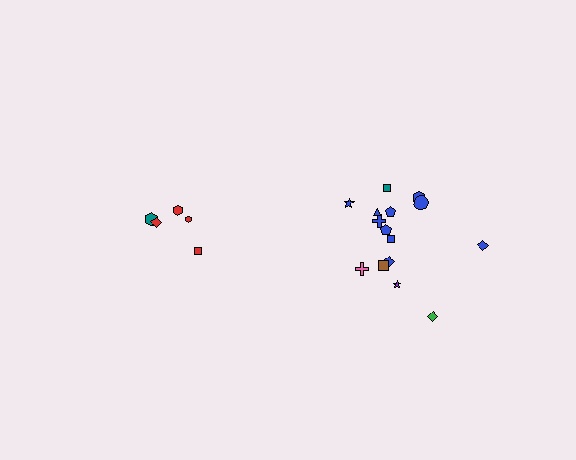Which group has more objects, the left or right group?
The right group.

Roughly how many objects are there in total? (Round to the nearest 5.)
Roughly 20 objects in total.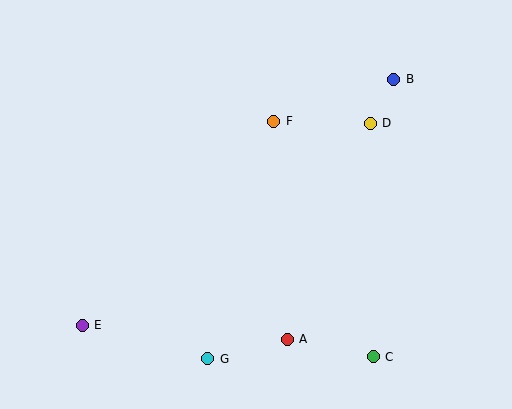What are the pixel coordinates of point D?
Point D is at (370, 123).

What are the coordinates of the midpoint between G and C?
The midpoint between G and C is at (290, 358).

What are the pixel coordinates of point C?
Point C is at (373, 357).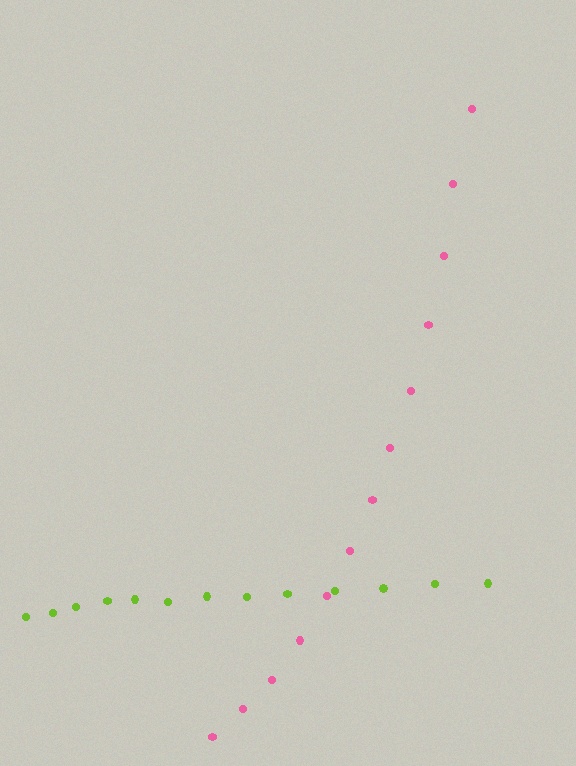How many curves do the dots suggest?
There are 2 distinct paths.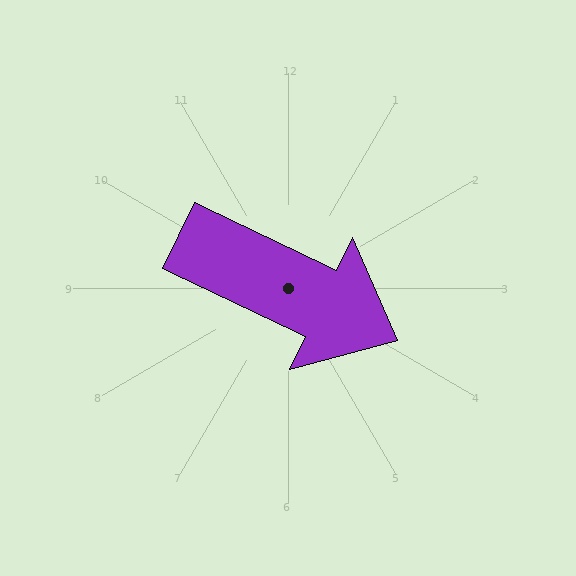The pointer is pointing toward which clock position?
Roughly 4 o'clock.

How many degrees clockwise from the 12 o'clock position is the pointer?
Approximately 115 degrees.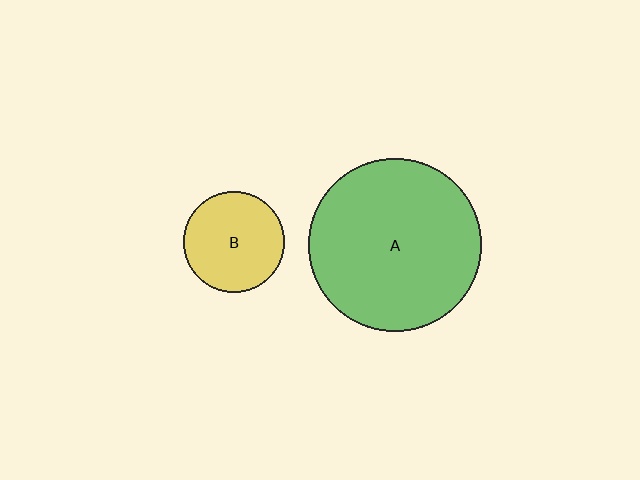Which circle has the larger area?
Circle A (green).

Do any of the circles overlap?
No, none of the circles overlap.